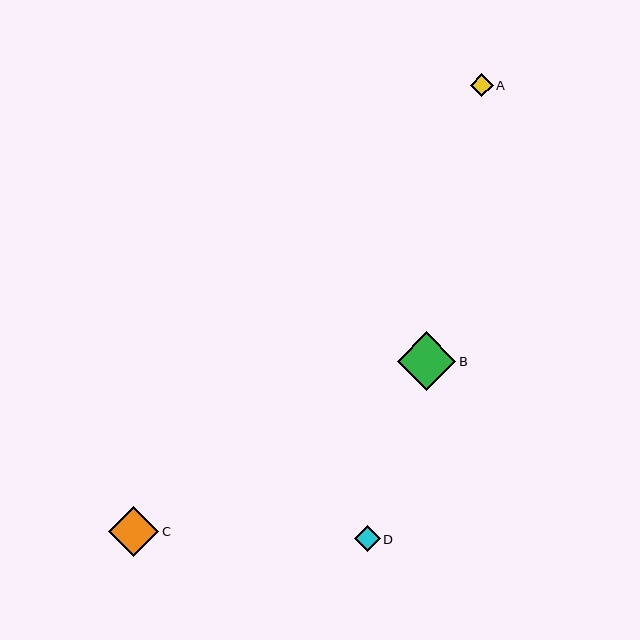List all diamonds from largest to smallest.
From largest to smallest: B, C, D, A.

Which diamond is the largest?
Diamond B is the largest with a size of approximately 59 pixels.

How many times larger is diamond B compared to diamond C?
Diamond B is approximately 1.2 times the size of diamond C.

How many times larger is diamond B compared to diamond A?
Diamond B is approximately 2.5 times the size of diamond A.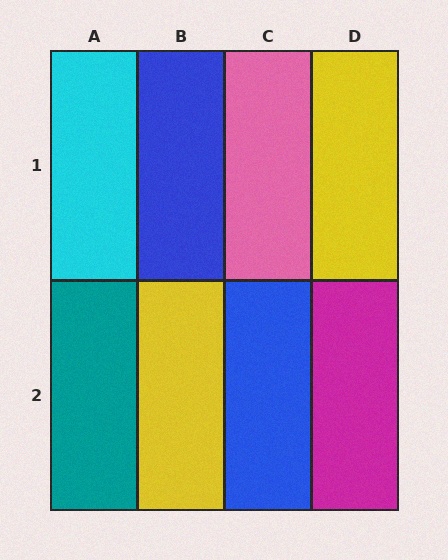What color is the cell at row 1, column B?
Blue.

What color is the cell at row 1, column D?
Yellow.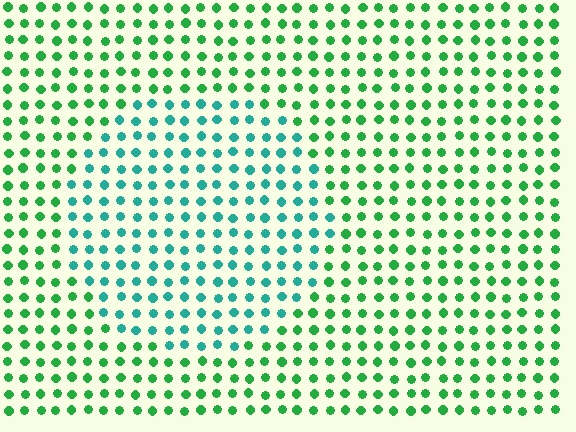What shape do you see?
I see a circle.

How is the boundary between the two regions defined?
The boundary is defined purely by a slight shift in hue (about 39 degrees). Spacing, size, and orientation are identical on both sides.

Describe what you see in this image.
The image is filled with small green elements in a uniform arrangement. A circle-shaped region is visible where the elements are tinted to a slightly different hue, forming a subtle color boundary.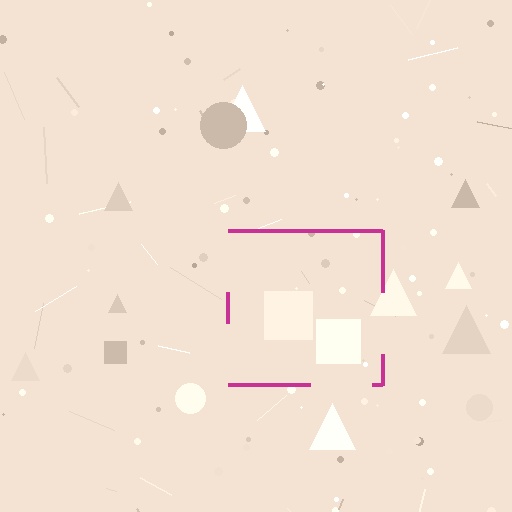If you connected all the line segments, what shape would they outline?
They would outline a square.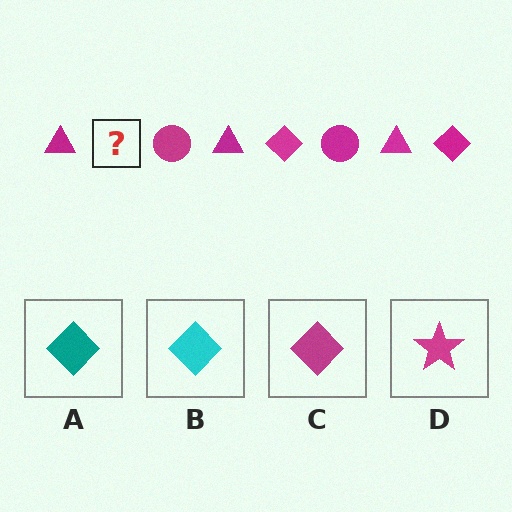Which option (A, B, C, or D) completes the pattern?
C.